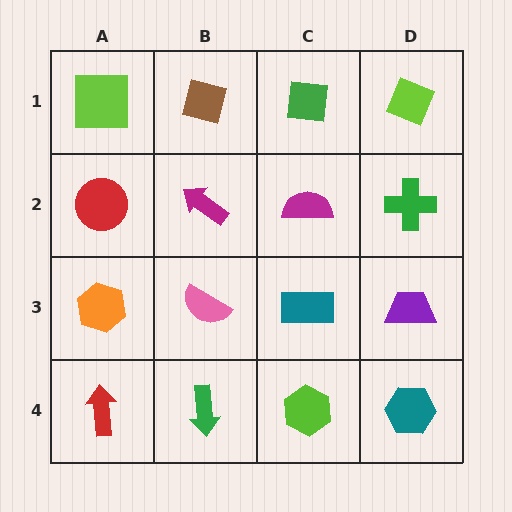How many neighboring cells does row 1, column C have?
3.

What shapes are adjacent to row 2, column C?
A green square (row 1, column C), a teal rectangle (row 3, column C), a magenta arrow (row 2, column B), a green cross (row 2, column D).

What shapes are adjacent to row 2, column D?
A lime diamond (row 1, column D), a purple trapezoid (row 3, column D), a magenta semicircle (row 2, column C).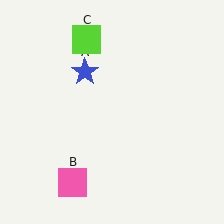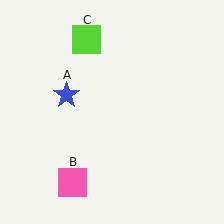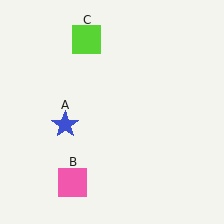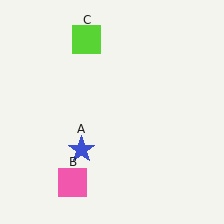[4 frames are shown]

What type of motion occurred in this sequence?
The blue star (object A) rotated counterclockwise around the center of the scene.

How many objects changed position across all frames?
1 object changed position: blue star (object A).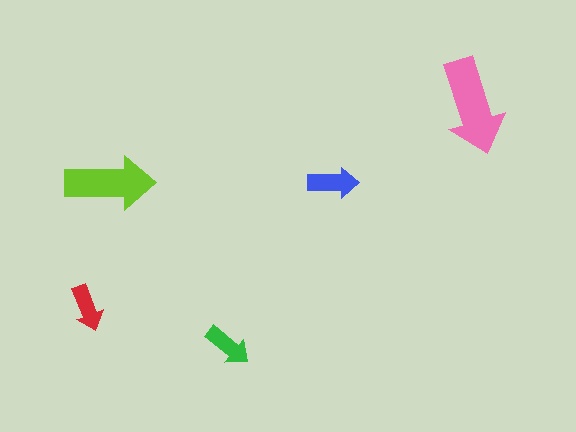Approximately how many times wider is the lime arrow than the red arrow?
About 2 times wider.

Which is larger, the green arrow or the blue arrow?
The blue one.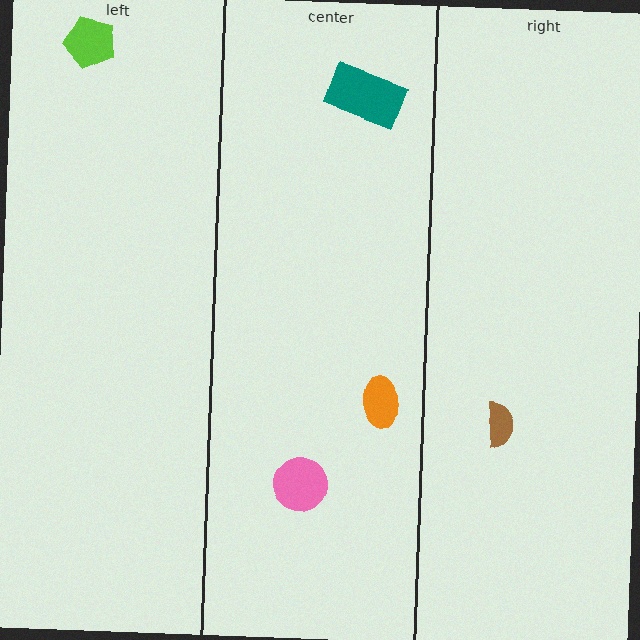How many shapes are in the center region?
3.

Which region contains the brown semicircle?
The right region.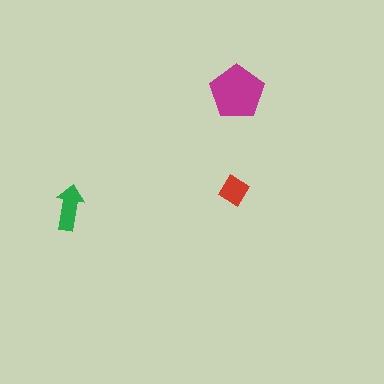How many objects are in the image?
There are 3 objects in the image.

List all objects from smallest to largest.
The red diamond, the green arrow, the magenta pentagon.